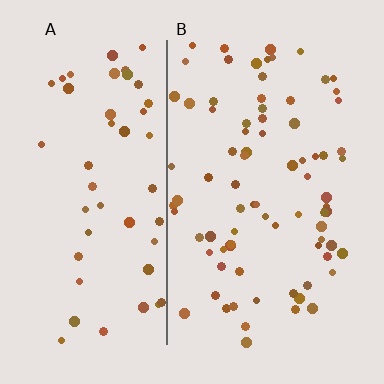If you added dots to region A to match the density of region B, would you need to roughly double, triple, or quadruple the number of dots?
Approximately double.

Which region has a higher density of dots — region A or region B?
B (the right).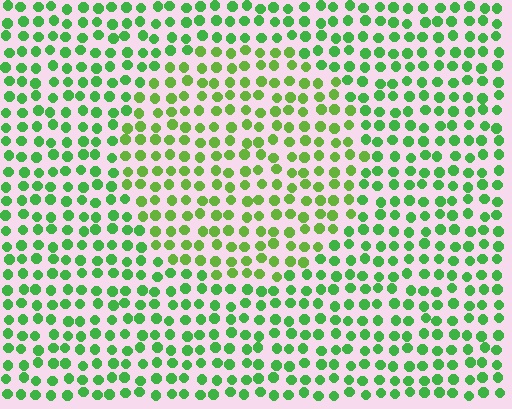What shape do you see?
I see a circle.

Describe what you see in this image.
The image is filled with small green elements in a uniform arrangement. A circle-shaped region is visible where the elements are tinted to a slightly different hue, forming a subtle color boundary.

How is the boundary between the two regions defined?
The boundary is defined purely by a slight shift in hue (about 24 degrees). Spacing, size, and orientation are identical on both sides.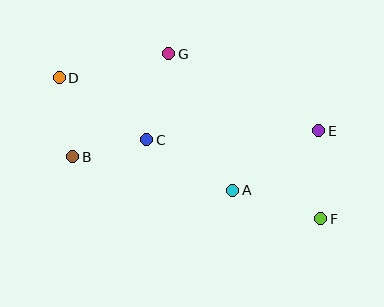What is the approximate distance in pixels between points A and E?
The distance between A and E is approximately 105 pixels.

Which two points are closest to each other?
Points B and C are closest to each other.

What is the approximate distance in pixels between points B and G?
The distance between B and G is approximately 141 pixels.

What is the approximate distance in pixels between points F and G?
The distance between F and G is approximately 224 pixels.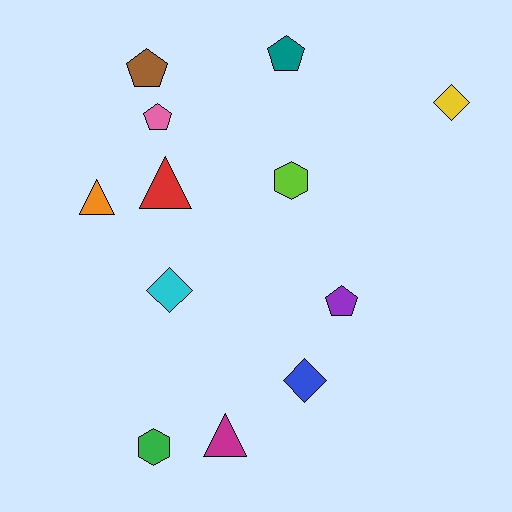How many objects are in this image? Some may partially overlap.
There are 12 objects.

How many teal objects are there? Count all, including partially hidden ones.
There is 1 teal object.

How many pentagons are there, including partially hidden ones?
There are 4 pentagons.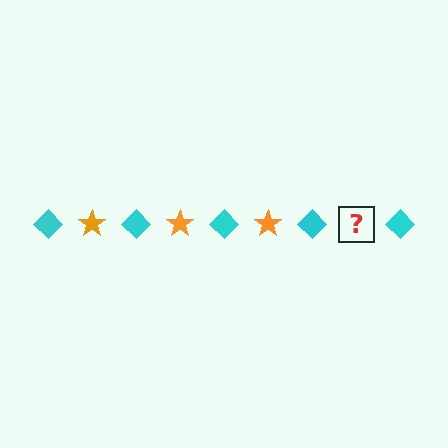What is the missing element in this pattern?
The missing element is an orange star.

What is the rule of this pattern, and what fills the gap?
The rule is that the pattern alternates between cyan diamond and orange star. The gap should be filled with an orange star.